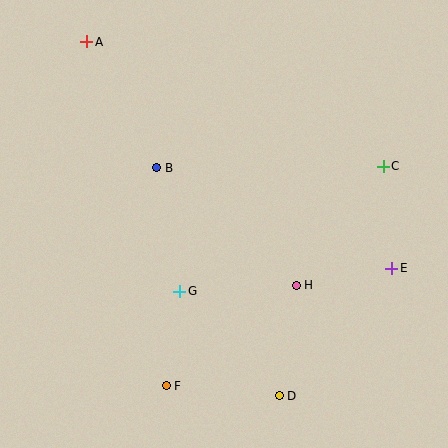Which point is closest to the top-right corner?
Point C is closest to the top-right corner.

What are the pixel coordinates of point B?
Point B is at (157, 168).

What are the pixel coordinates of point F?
Point F is at (166, 386).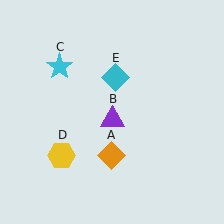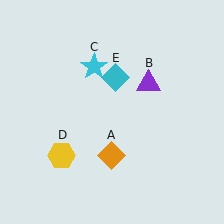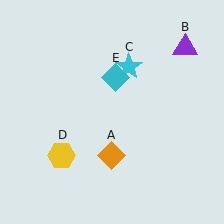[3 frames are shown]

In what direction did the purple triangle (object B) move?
The purple triangle (object B) moved up and to the right.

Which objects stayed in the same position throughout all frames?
Orange diamond (object A) and yellow hexagon (object D) and cyan diamond (object E) remained stationary.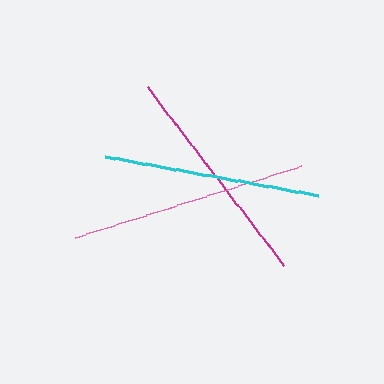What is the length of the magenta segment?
The magenta segment is approximately 225 pixels long.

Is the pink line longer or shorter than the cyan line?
The pink line is longer than the cyan line.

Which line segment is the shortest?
The cyan line is the shortest at approximately 217 pixels.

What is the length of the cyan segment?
The cyan segment is approximately 217 pixels long.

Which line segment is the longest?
The pink line is the longest at approximately 237 pixels.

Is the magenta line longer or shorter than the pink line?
The pink line is longer than the magenta line.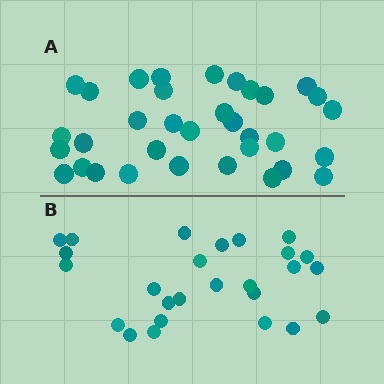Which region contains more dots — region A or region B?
Region A (the top region) has more dots.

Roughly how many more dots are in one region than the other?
Region A has roughly 8 or so more dots than region B.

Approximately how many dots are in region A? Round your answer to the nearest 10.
About 30 dots. (The exact count is 34, which rounds to 30.)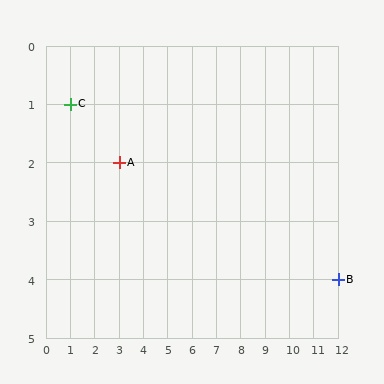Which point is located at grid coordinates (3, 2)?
Point A is at (3, 2).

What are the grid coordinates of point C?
Point C is at grid coordinates (1, 1).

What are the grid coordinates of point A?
Point A is at grid coordinates (3, 2).